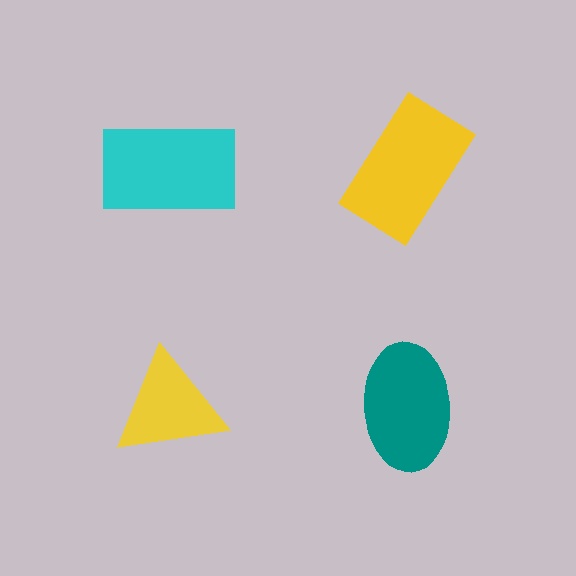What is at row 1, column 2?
A yellow rectangle.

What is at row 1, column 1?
A cyan rectangle.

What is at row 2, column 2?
A teal ellipse.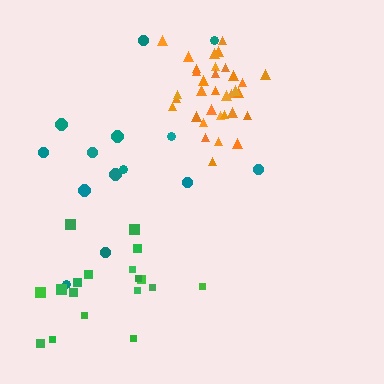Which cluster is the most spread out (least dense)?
Teal.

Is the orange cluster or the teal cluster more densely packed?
Orange.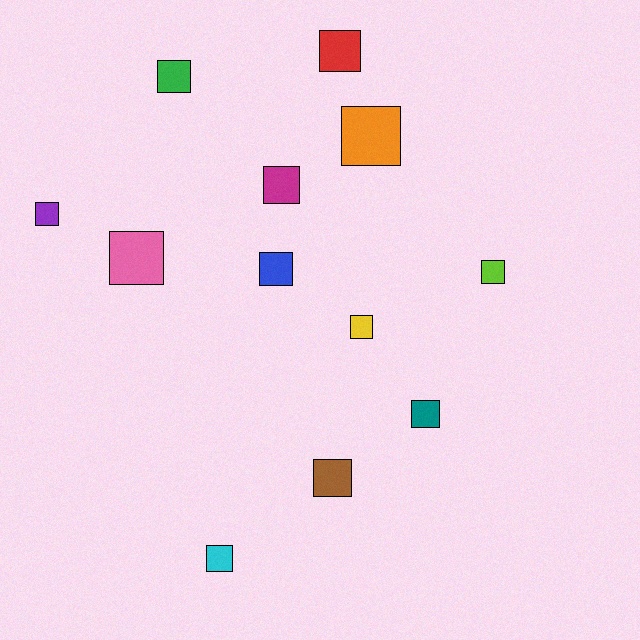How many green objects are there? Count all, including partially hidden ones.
There is 1 green object.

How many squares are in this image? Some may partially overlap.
There are 12 squares.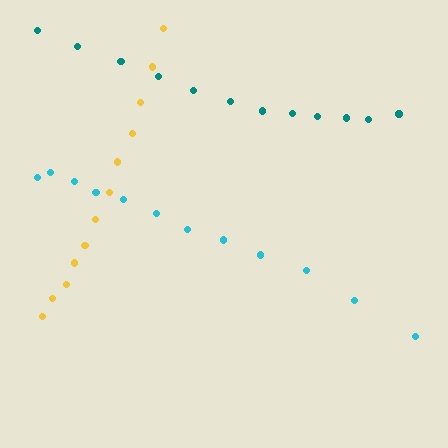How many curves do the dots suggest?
There are 3 distinct paths.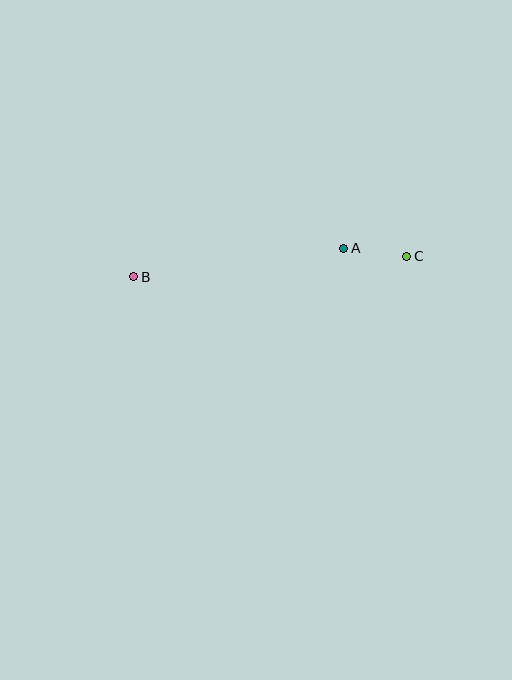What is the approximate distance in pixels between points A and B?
The distance between A and B is approximately 212 pixels.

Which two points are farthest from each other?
Points B and C are farthest from each other.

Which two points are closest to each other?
Points A and C are closest to each other.